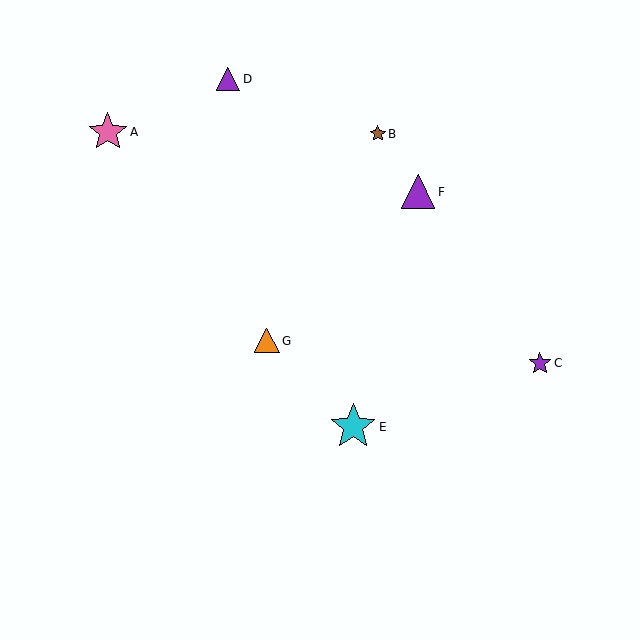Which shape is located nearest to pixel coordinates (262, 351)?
The orange triangle (labeled G) at (267, 341) is nearest to that location.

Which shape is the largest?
The cyan star (labeled E) is the largest.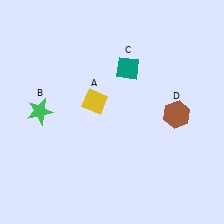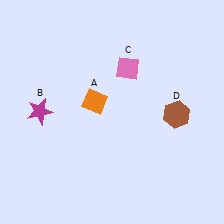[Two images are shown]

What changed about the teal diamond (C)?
In Image 1, C is teal. In Image 2, it changed to pink.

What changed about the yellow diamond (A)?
In Image 1, A is yellow. In Image 2, it changed to orange.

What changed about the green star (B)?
In Image 1, B is green. In Image 2, it changed to magenta.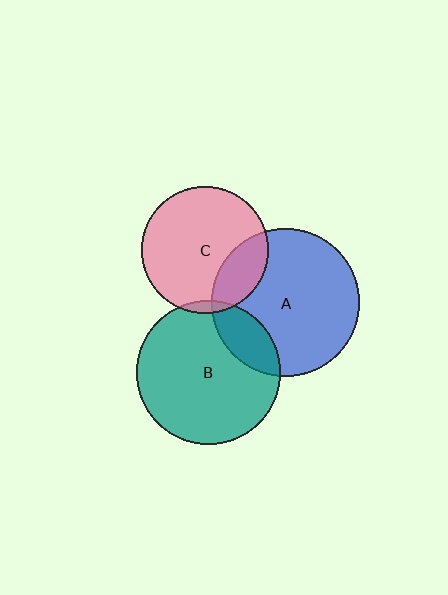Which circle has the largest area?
Circle A (blue).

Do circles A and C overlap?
Yes.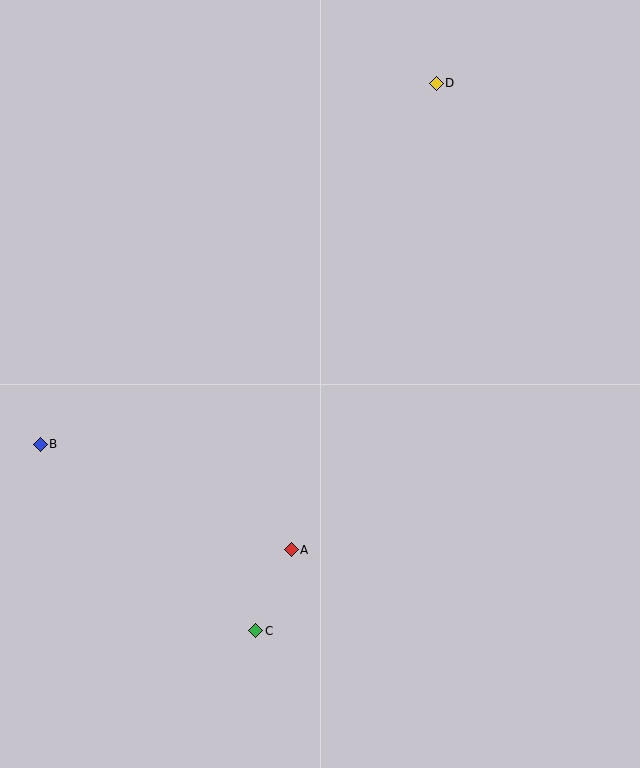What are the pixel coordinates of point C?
Point C is at (256, 631).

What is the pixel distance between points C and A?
The distance between C and A is 89 pixels.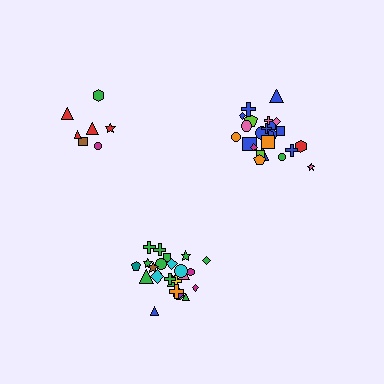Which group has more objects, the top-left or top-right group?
The top-right group.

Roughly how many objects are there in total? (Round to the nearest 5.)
Roughly 60 objects in total.